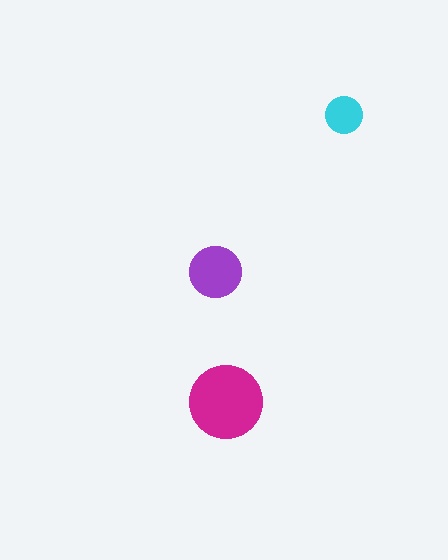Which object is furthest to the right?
The cyan circle is rightmost.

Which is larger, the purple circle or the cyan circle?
The purple one.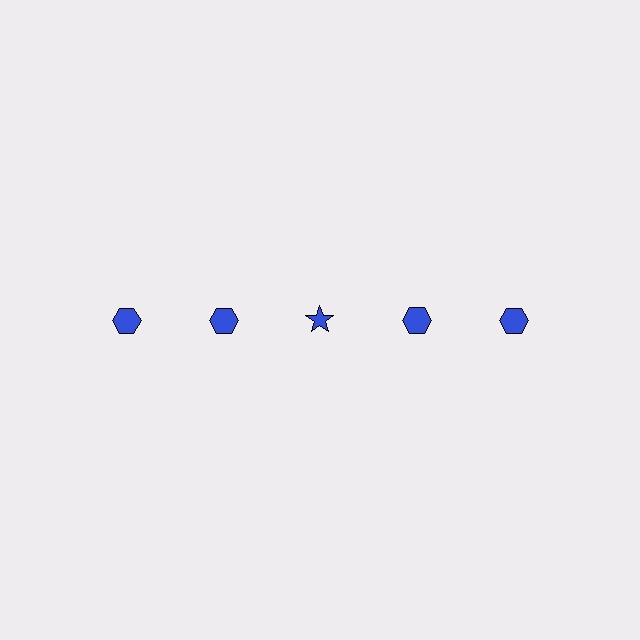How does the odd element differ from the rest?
It has a different shape: star instead of hexagon.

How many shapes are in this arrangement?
There are 5 shapes arranged in a grid pattern.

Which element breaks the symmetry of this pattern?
The blue star in the top row, center column breaks the symmetry. All other shapes are blue hexagons.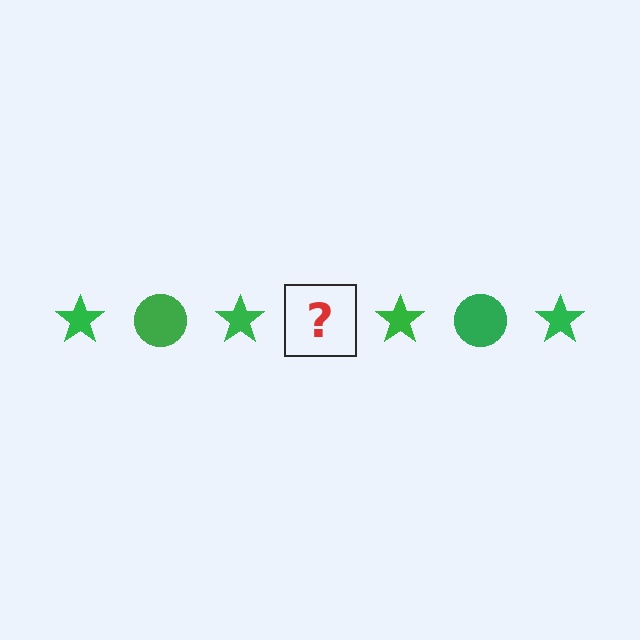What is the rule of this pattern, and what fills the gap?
The rule is that the pattern cycles through star, circle shapes in green. The gap should be filled with a green circle.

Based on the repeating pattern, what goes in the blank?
The blank should be a green circle.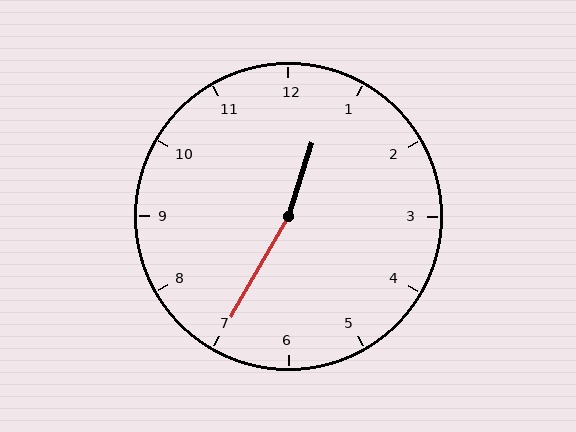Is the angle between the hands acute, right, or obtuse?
It is obtuse.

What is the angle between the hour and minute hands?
Approximately 168 degrees.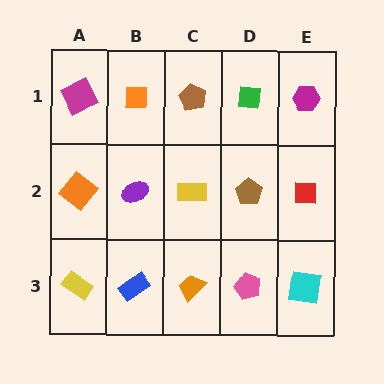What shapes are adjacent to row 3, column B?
A purple ellipse (row 2, column B), a yellow rectangle (row 3, column A), an orange trapezoid (row 3, column C).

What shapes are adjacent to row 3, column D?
A brown pentagon (row 2, column D), an orange trapezoid (row 3, column C), a cyan square (row 3, column E).